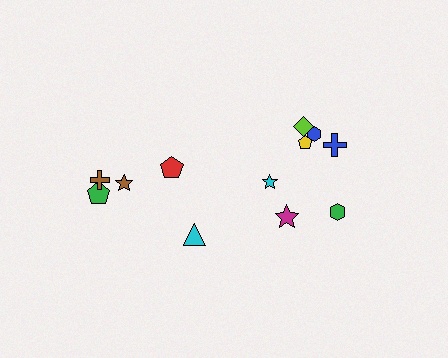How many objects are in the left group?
There are 5 objects.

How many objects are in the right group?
There are 7 objects.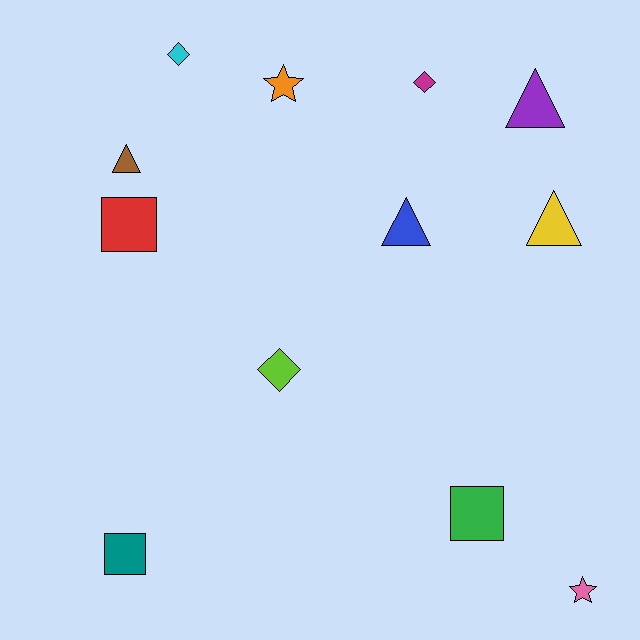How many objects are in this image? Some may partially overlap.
There are 12 objects.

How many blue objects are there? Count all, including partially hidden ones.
There is 1 blue object.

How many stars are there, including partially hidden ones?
There are 2 stars.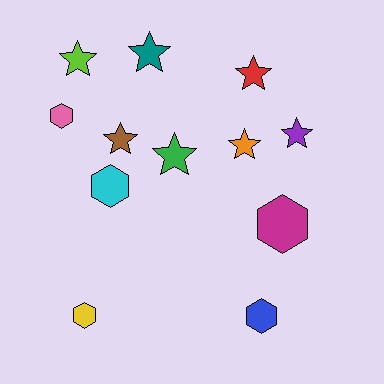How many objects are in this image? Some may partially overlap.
There are 12 objects.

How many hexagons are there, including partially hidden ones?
There are 5 hexagons.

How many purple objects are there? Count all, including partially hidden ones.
There is 1 purple object.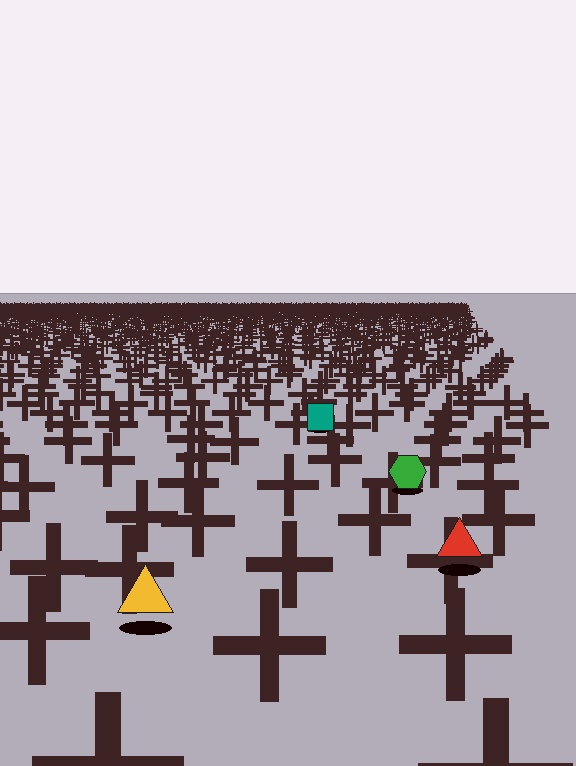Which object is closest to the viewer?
The yellow triangle is closest. The texture marks near it are larger and more spread out.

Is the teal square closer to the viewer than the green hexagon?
No. The green hexagon is closer — you can tell from the texture gradient: the ground texture is coarser near it.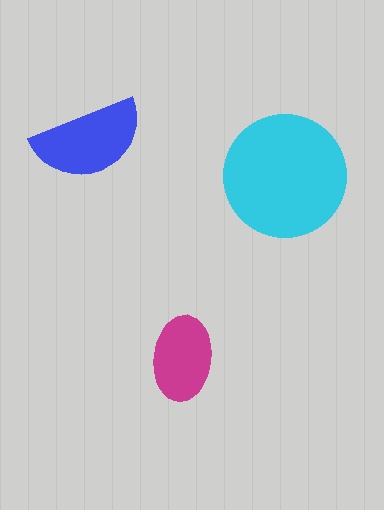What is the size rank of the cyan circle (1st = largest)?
1st.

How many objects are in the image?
There are 3 objects in the image.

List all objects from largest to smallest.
The cyan circle, the blue semicircle, the magenta ellipse.